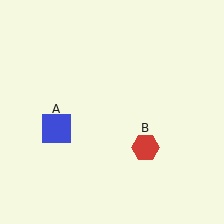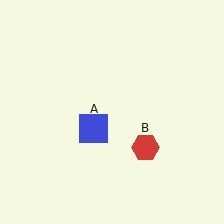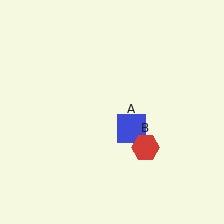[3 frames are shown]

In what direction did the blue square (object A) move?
The blue square (object A) moved right.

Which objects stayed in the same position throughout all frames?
Red hexagon (object B) remained stationary.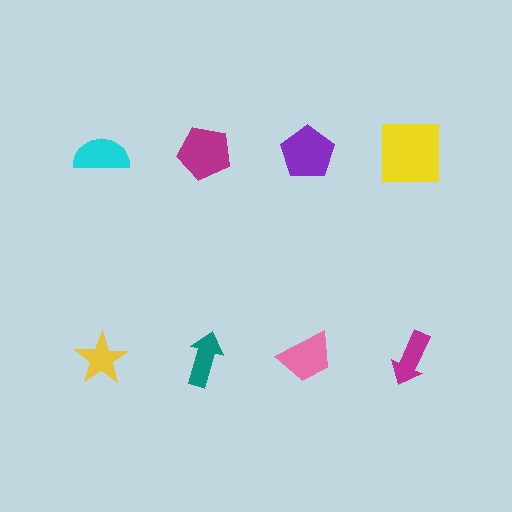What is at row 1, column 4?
A yellow square.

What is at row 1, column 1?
A cyan semicircle.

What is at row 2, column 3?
A pink trapezoid.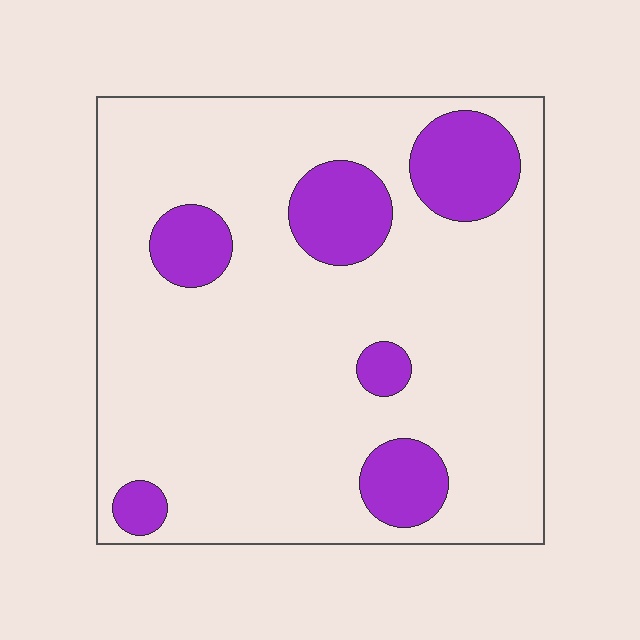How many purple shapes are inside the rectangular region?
6.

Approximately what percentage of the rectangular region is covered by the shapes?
Approximately 20%.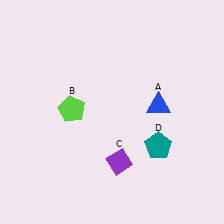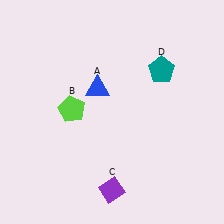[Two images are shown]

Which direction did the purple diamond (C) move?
The purple diamond (C) moved down.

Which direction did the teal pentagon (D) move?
The teal pentagon (D) moved up.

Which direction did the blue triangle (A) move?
The blue triangle (A) moved left.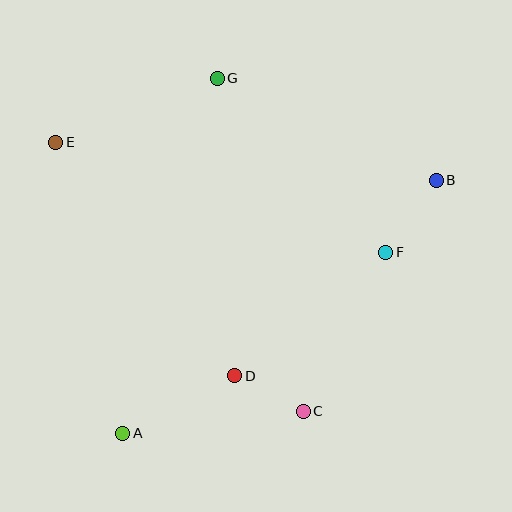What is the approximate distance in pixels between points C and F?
The distance between C and F is approximately 179 pixels.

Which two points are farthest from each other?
Points A and B are farthest from each other.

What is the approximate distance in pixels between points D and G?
The distance between D and G is approximately 298 pixels.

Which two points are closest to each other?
Points C and D are closest to each other.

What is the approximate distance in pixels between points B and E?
The distance between B and E is approximately 382 pixels.